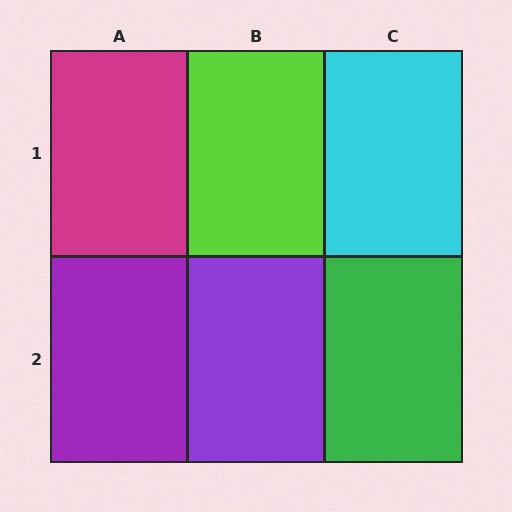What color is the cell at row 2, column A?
Purple.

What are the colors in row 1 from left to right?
Magenta, lime, cyan.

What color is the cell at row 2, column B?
Purple.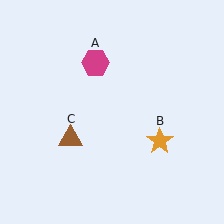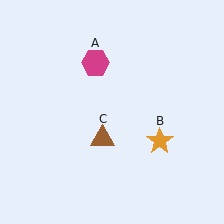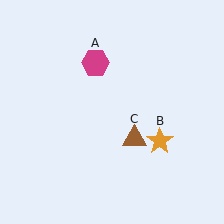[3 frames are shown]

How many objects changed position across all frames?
1 object changed position: brown triangle (object C).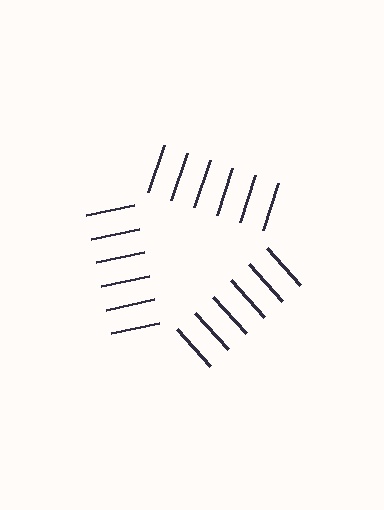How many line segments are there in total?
18 — 6 along each of the 3 edges.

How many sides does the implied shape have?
3 sides — the line-ends trace a triangle.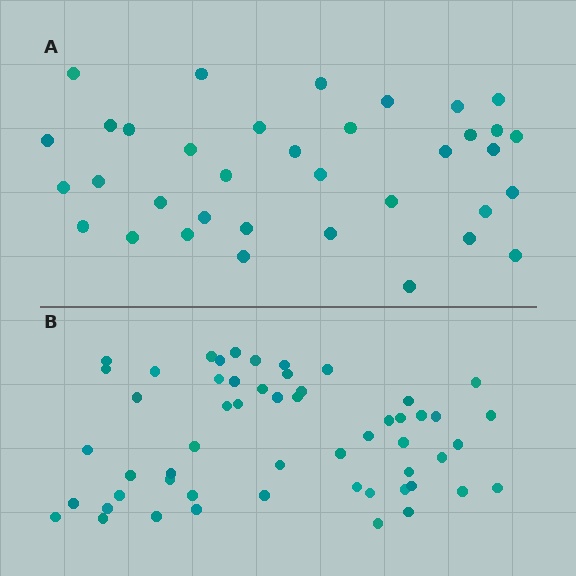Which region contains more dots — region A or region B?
Region B (the bottom region) has more dots.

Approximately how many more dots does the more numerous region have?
Region B has approximately 20 more dots than region A.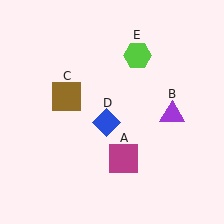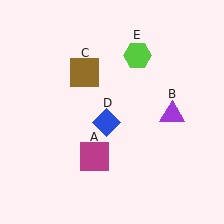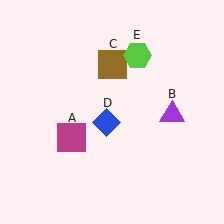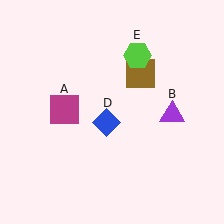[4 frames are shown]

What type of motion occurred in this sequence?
The magenta square (object A), brown square (object C) rotated clockwise around the center of the scene.